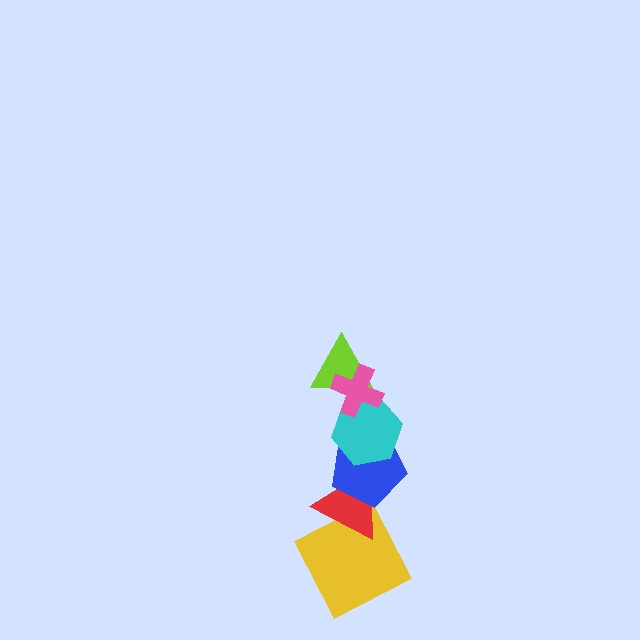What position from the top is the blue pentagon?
The blue pentagon is 4th from the top.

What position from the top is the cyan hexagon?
The cyan hexagon is 3rd from the top.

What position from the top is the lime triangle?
The lime triangle is 2nd from the top.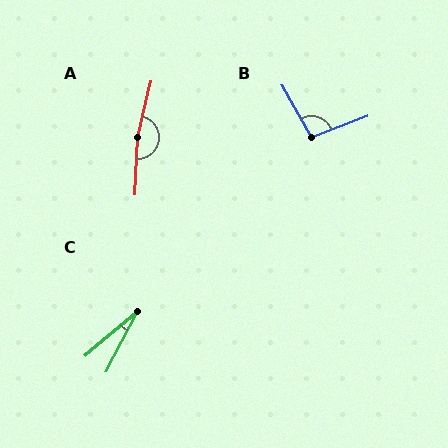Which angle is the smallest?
C, at approximately 22 degrees.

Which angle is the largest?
A, at approximately 169 degrees.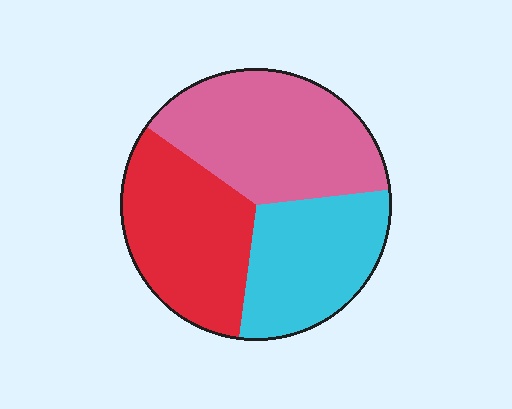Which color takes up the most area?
Pink, at roughly 40%.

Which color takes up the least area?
Cyan, at roughly 30%.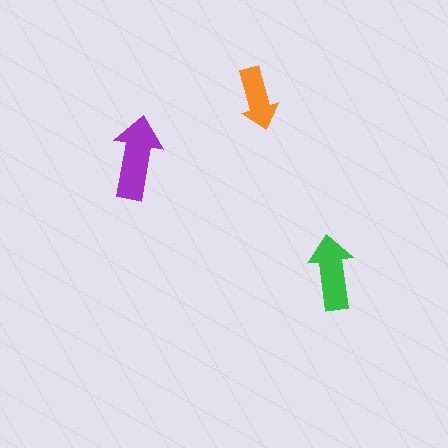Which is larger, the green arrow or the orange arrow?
The green one.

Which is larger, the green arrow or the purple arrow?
The purple one.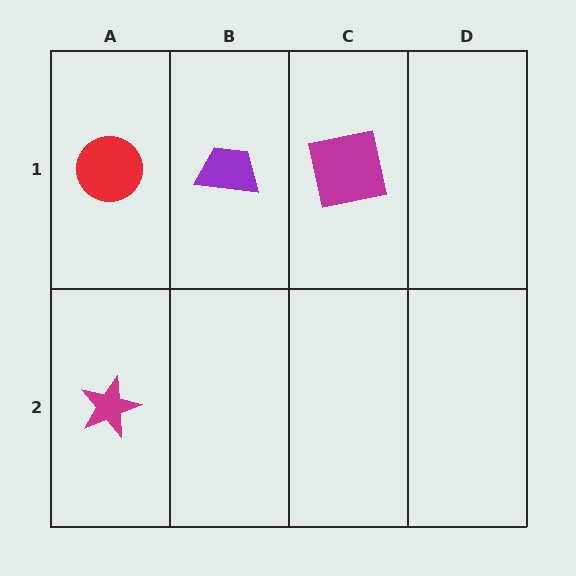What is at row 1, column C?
A magenta square.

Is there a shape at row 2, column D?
No, that cell is empty.